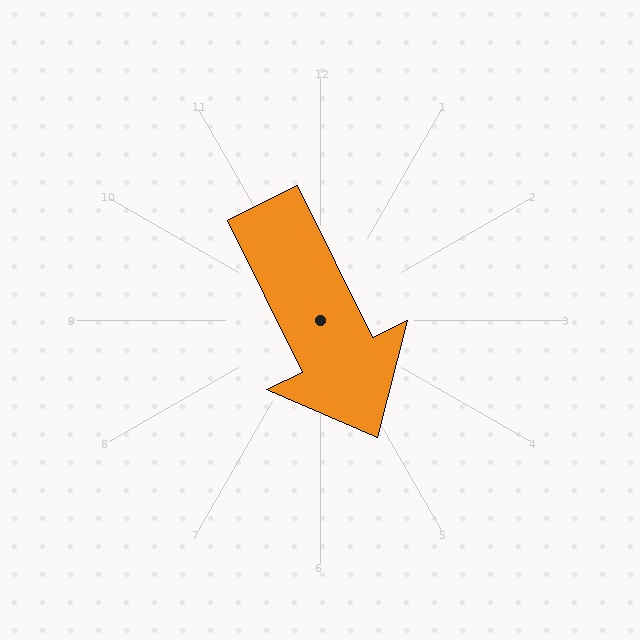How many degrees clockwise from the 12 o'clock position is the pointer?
Approximately 154 degrees.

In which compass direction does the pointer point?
Southeast.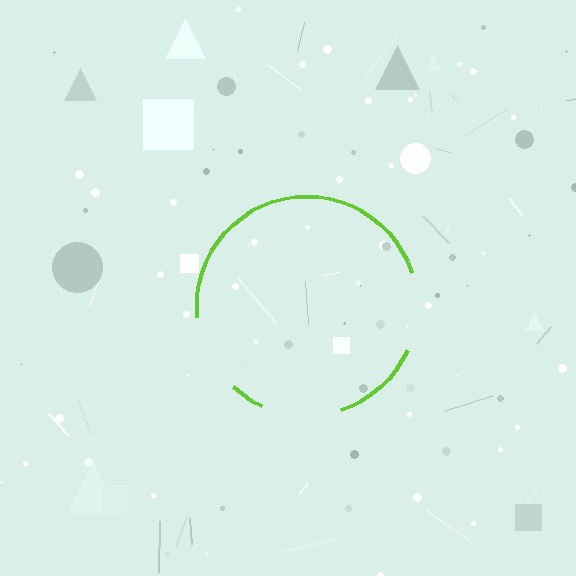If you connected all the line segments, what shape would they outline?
They would outline a circle.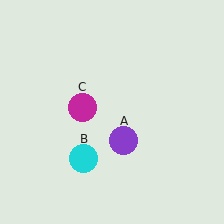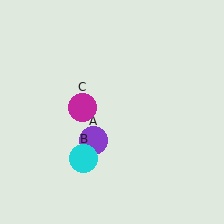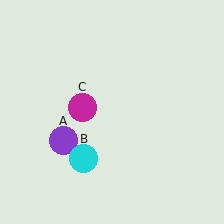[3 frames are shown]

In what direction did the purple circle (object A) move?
The purple circle (object A) moved left.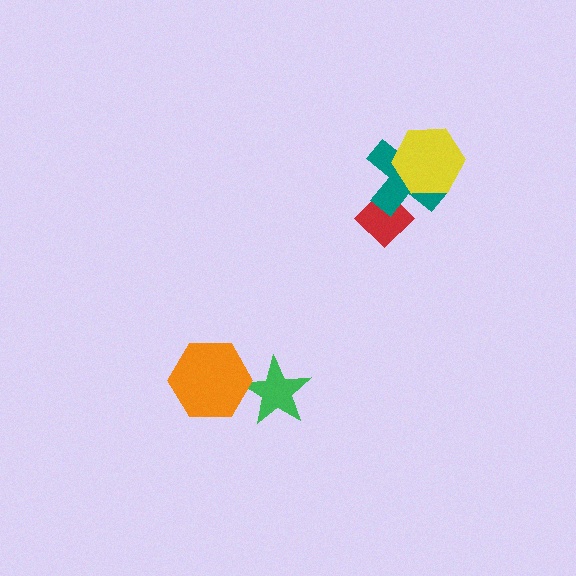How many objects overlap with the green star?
1 object overlaps with the green star.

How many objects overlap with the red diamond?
1 object overlaps with the red diamond.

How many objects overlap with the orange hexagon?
1 object overlaps with the orange hexagon.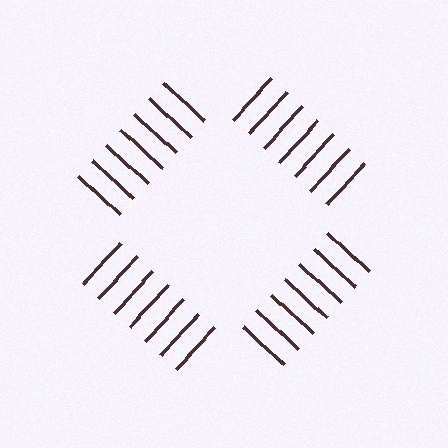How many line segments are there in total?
28 — 7 along each of the 4 edges.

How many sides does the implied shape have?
4 sides — the line-ends trace a square.